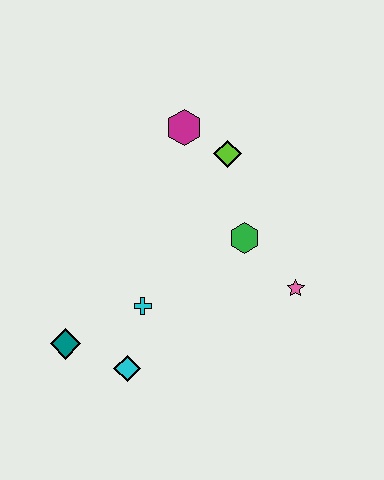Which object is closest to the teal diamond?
The cyan diamond is closest to the teal diamond.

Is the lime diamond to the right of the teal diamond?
Yes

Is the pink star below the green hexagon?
Yes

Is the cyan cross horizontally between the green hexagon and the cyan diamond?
Yes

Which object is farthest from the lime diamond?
The teal diamond is farthest from the lime diamond.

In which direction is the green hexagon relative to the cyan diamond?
The green hexagon is above the cyan diamond.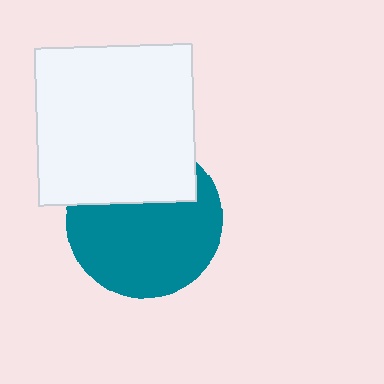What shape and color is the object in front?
The object in front is a white square.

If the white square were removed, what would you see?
You would see the complete teal circle.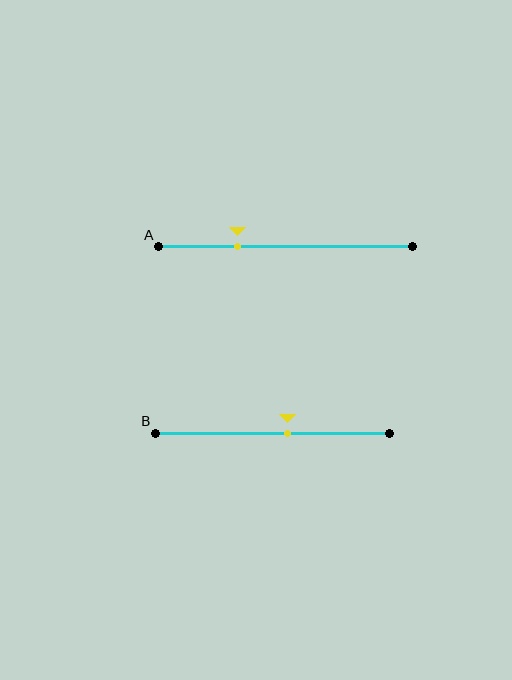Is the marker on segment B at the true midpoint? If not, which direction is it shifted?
No, the marker on segment B is shifted to the right by about 6% of the segment length.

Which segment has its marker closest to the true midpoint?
Segment B has its marker closest to the true midpoint.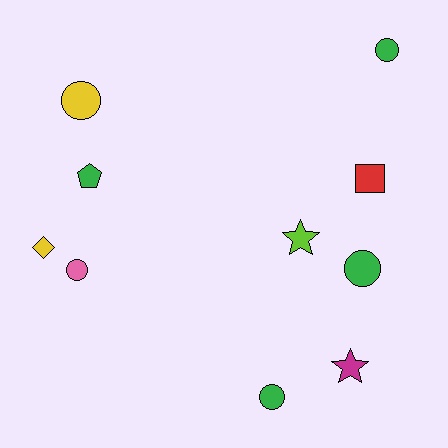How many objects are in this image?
There are 10 objects.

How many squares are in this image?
There is 1 square.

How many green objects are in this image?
There are 4 green objects.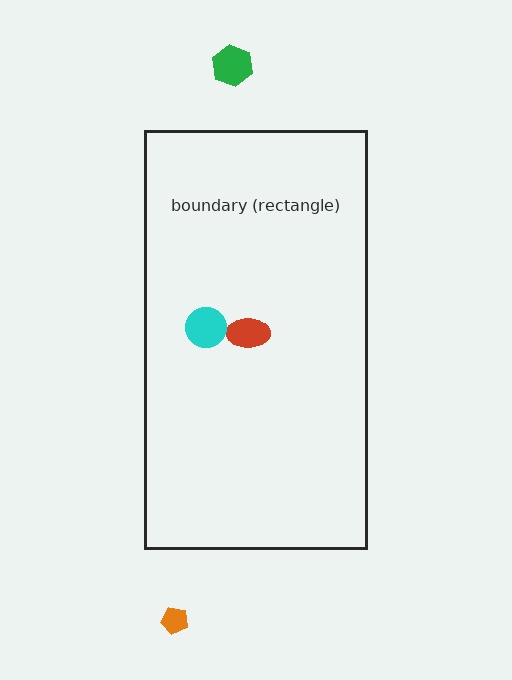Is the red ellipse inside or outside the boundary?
Inside.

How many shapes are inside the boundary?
2 inside, 2 outside.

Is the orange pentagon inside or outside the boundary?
Outside.